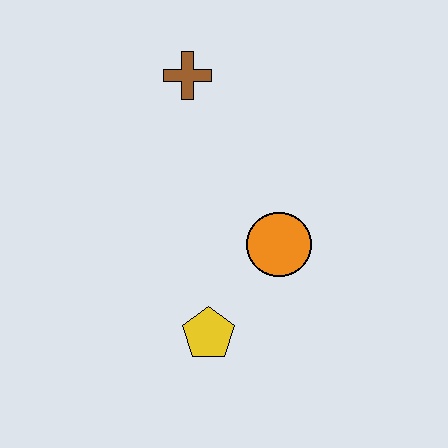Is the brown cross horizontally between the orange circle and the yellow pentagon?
No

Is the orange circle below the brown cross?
Yes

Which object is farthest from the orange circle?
The brown cross is farthest from the orange circle.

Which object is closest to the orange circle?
The yellow pentagon is closest to the orange circle.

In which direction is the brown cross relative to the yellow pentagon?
The brown cross is above the yellow pentagon.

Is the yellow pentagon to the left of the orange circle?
Yes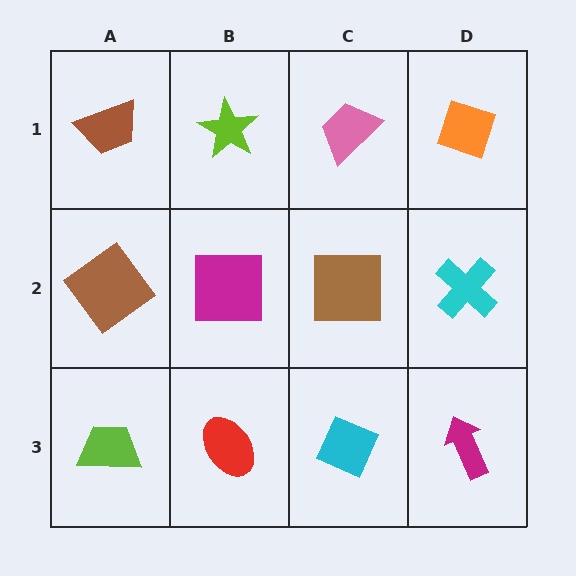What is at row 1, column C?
A pink trapezoid.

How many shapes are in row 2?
4 shapes.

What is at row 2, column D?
A cyan cross.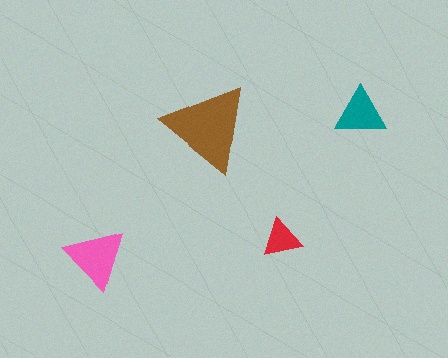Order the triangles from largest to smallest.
the brown one, the pink one, the teal one, the red one.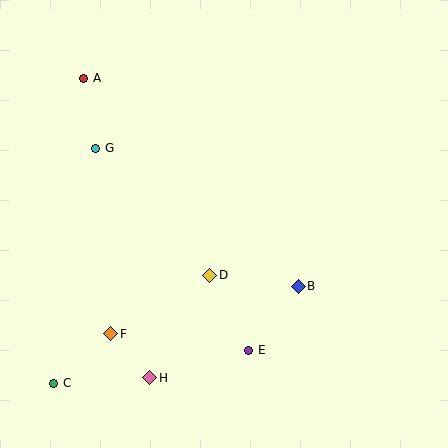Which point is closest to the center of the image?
Point D at (210, 275) is closest to the center.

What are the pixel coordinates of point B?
Point B is at (298, 286).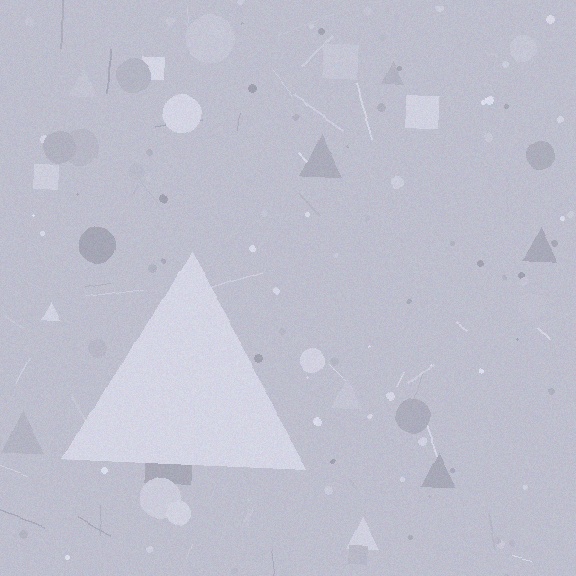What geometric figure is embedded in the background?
A triangle is embedded in the background.